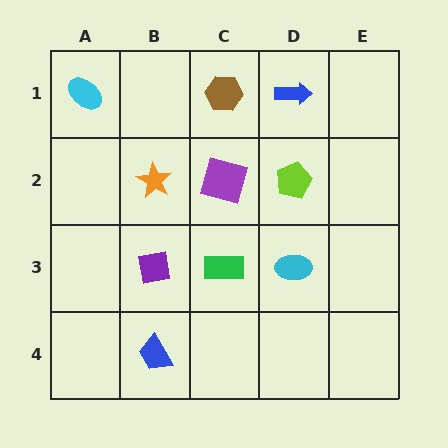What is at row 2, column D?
A lime pentagon.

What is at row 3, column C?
A green rectangle.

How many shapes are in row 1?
3 shapes.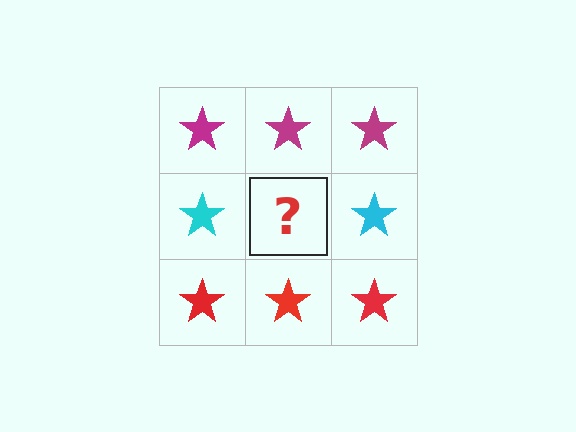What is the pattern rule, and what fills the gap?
The rule is that each row has a consistent color. The gap should be filled with a cyan star.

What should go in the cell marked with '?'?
The missing cell should contain a cyan star.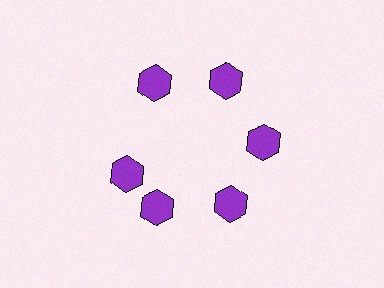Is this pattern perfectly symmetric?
No. The 6 purple hexagons are arranged in a ring, but one element near the 9 o'clock position is rotated out of alignment along the ring, breaking the 6-fold rotational symmetry.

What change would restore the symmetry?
The symmetry would be restored by rotating it back into even spacing with its neighbors so that all 6 hexagons sit at equal angles and equal distance from the center.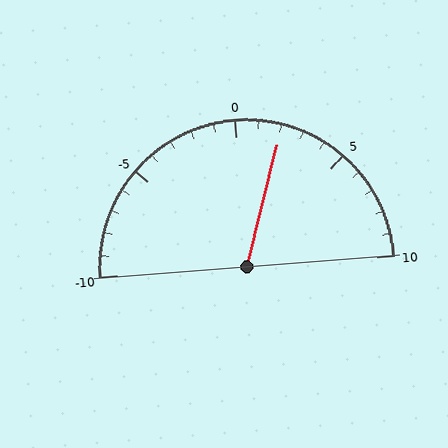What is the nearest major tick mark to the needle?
The nearest major tick mark is 0.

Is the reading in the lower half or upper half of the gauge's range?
The reading is in the upper half of the range (-10 to 10).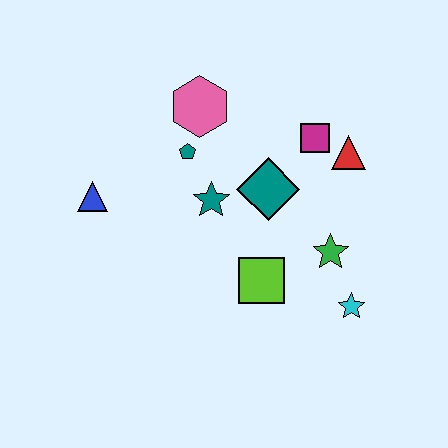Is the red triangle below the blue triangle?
No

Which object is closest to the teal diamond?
The teal star is closest to the teal diamond.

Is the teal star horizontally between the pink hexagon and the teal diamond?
Yes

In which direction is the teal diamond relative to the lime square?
The teal diamond is above the lime square.